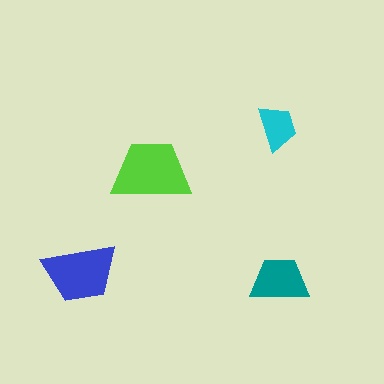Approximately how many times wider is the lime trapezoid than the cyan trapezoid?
About 1.5 times wider.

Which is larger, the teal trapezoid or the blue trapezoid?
The blue one.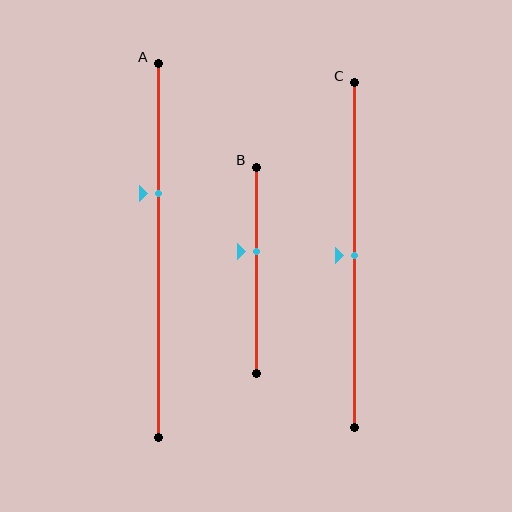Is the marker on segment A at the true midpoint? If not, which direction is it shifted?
No, the marker on segment A is shifted upward by about 15% of the segment length.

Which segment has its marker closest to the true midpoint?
Segment C has its marker closest to the true midpoint.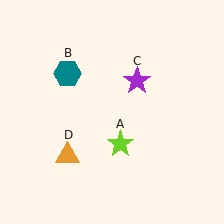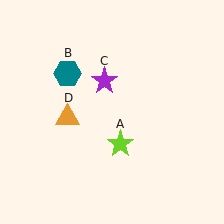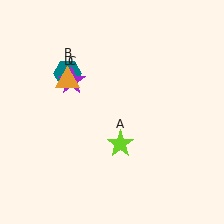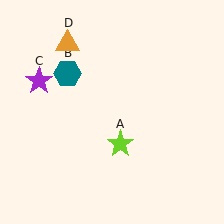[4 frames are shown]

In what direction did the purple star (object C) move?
The purple star (object C) moved left.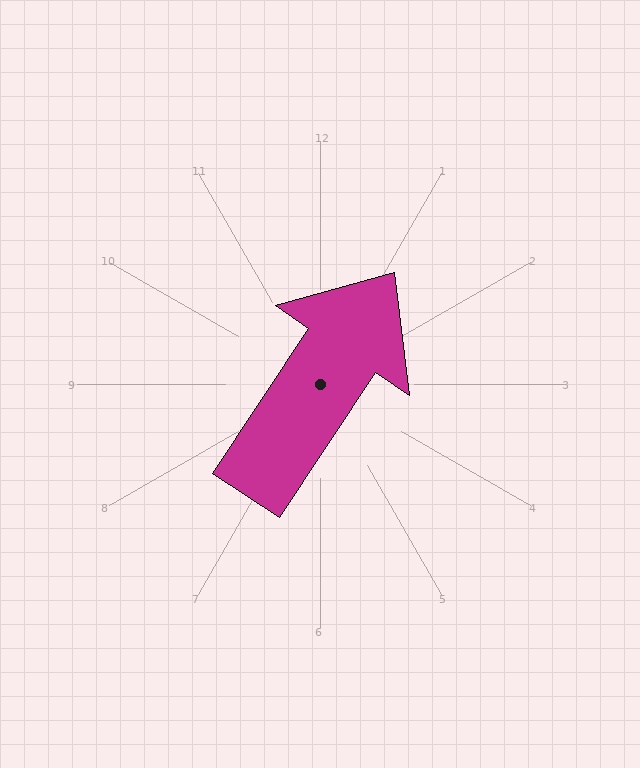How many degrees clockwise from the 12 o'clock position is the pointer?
Approximately 34 degrees.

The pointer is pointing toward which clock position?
Roughly 1 o'clock.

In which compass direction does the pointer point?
Northeast.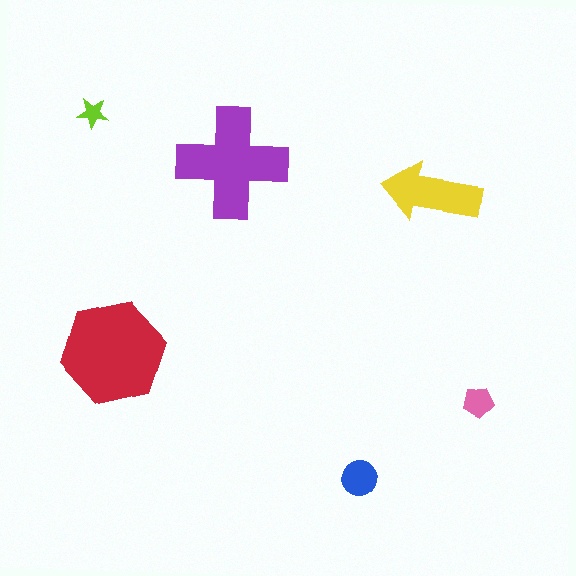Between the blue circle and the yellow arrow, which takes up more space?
The yellow arrow.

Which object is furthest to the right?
The pink pentagon is rightmost.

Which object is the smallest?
The lime star.